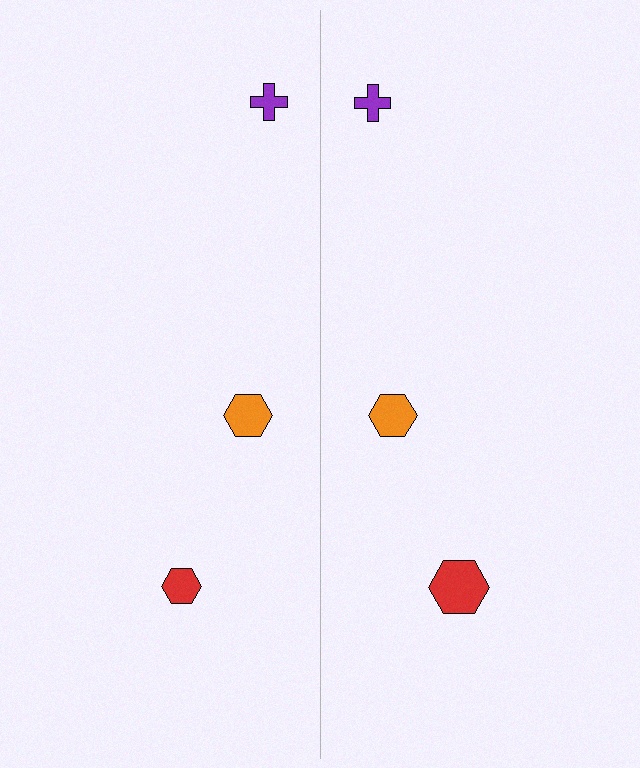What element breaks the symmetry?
The red hexagon on the right side has a different size than its mirror counterpart.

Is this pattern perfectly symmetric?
No, the pattern is not perfectly symmetric. The red hexagon on the right side has a different size than its mirror counterpart.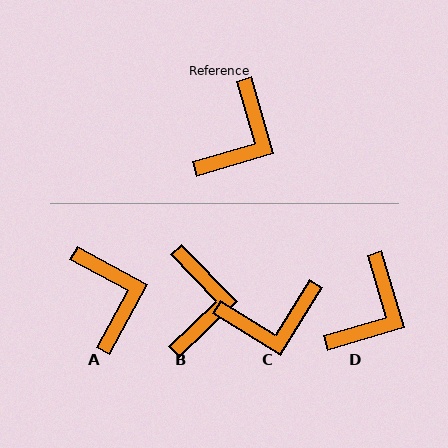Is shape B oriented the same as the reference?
No, it is off by about 27 degrees.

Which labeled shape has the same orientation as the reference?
D.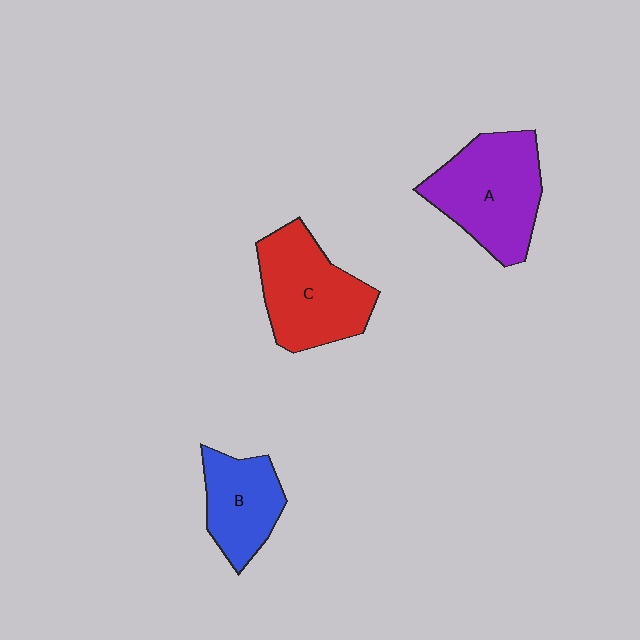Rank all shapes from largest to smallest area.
From largest to smallest: A (purple), C (red), B (blue).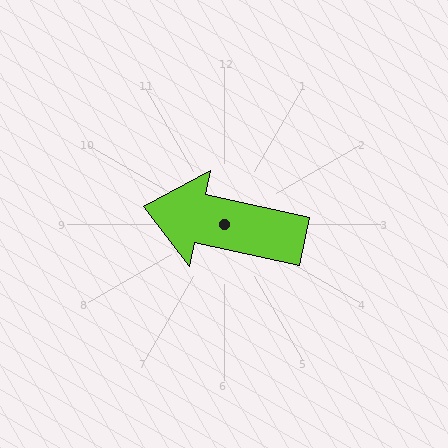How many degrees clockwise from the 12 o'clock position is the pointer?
Approximately 282 degrees.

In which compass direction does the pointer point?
West.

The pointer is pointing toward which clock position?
Roughly 9 o'clock.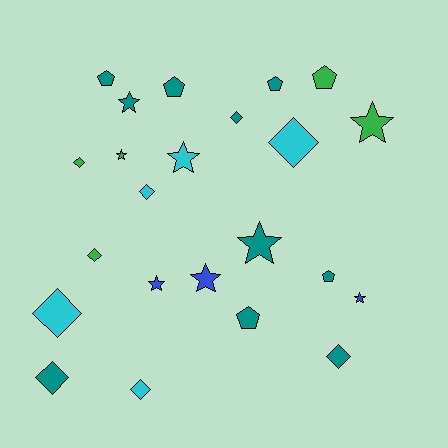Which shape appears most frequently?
Diamond, with 9 objects.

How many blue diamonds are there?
There are no blue diamonds.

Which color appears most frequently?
Teal, with 10 objects.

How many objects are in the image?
There are 23 objects.